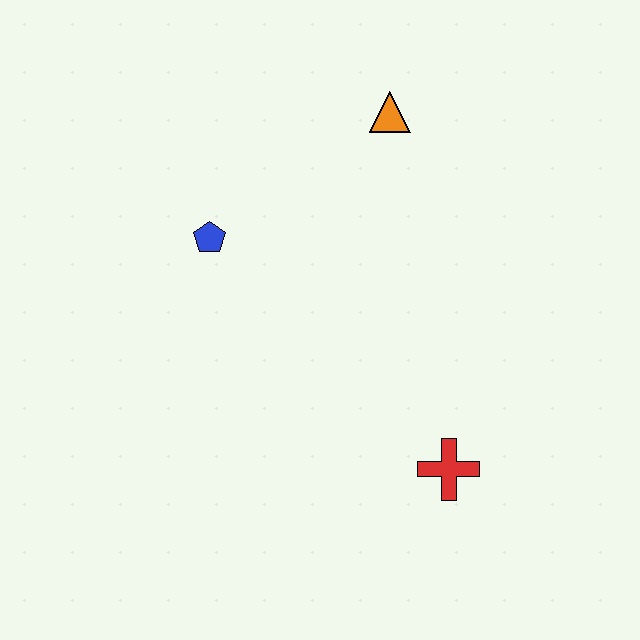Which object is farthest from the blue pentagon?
The red cross is farthest from the blue pentagon.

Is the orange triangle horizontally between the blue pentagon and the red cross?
Yes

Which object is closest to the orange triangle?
The blue pentagon is closest to the orange triangle.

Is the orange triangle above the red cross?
Yes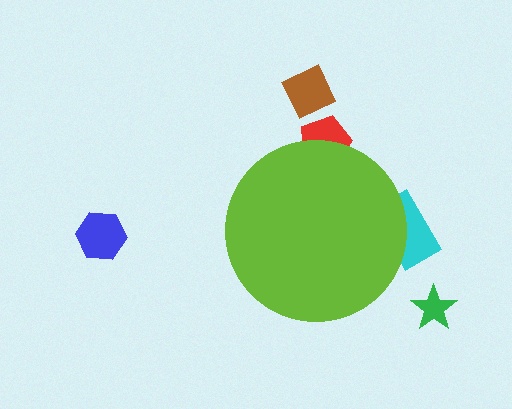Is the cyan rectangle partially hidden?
Yes, the cyan rectangle is partially hidden behind the lime circle.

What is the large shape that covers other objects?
A lime circle.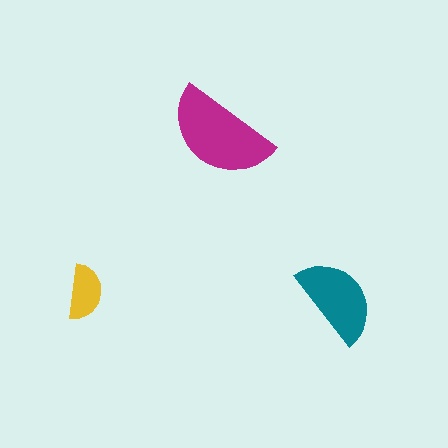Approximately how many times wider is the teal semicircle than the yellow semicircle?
About 1.5 times wider.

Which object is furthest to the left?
The yellow semicircle is leftmost.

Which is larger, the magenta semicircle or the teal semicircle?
The magenta one.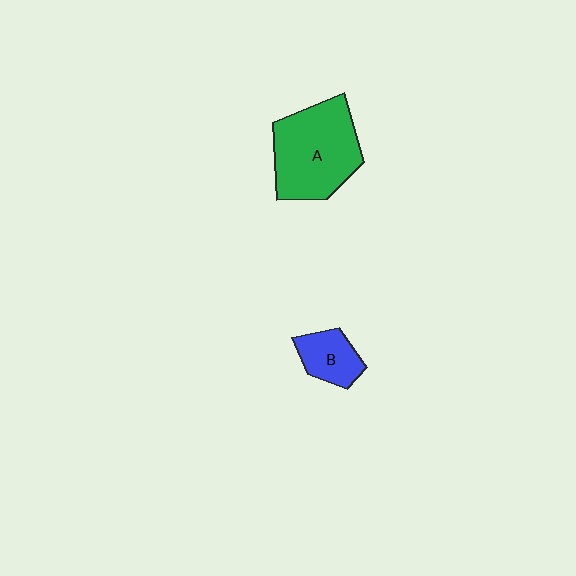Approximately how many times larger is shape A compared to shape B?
Approximately 2.5 times.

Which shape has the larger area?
Shape A (green).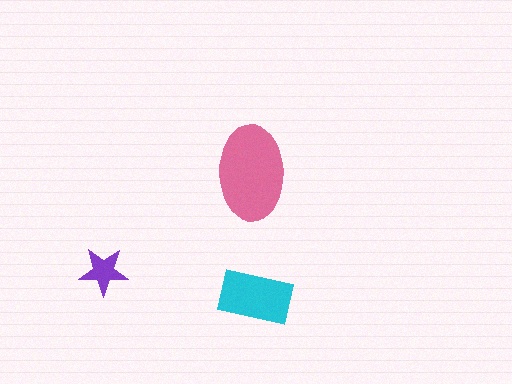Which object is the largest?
The pink ellipse.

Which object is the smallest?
The purple star.